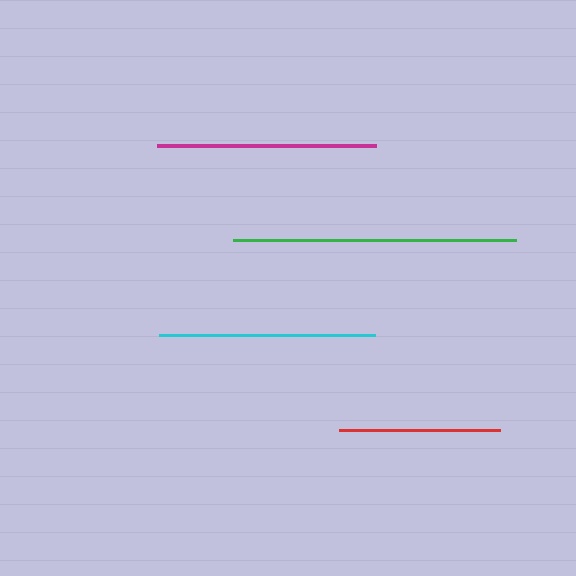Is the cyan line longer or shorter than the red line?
The cyan line is longer than the red line.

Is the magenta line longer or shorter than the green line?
The green line is longer than the magenta line.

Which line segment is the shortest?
The red line is the shortest at approximately 162 pixels.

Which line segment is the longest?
The green line is the longest at approximately 283 pixels.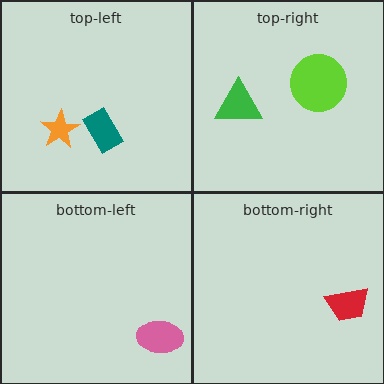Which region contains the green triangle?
The top-right region.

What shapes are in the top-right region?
The lime circle, the green triangle.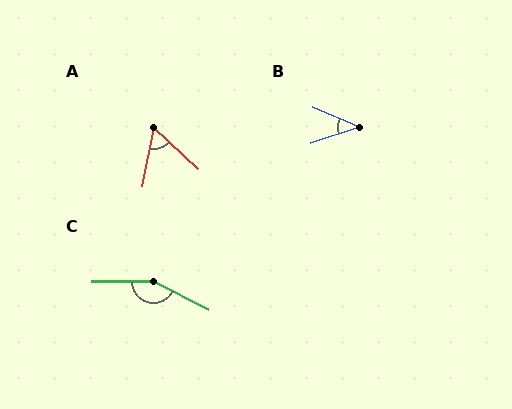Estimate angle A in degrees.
Approximately 58 degrees.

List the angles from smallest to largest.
B (41°), A (58°), C (153°).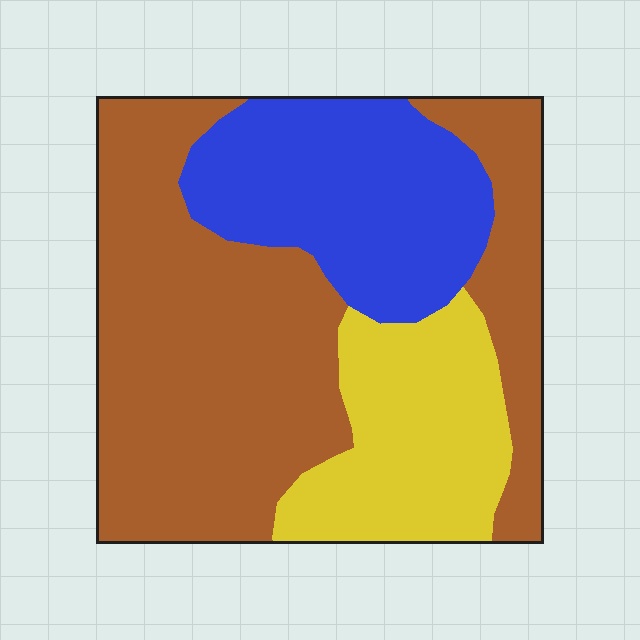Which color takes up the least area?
Yellow, at roughly 20%.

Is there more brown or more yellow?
Brown.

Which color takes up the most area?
Brown, at roughly 55%.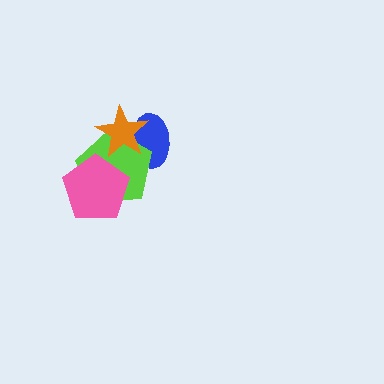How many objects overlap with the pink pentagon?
1 object overlaps with the pink pentagon.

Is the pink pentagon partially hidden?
No, no other shape covers it.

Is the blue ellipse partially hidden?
Yes, it is partially covered by another shape.